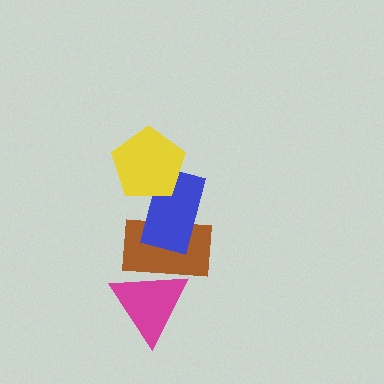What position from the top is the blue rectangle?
The blue rectangle is 2nd from the top.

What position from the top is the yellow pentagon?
The yellow pentagon is 1st from the top.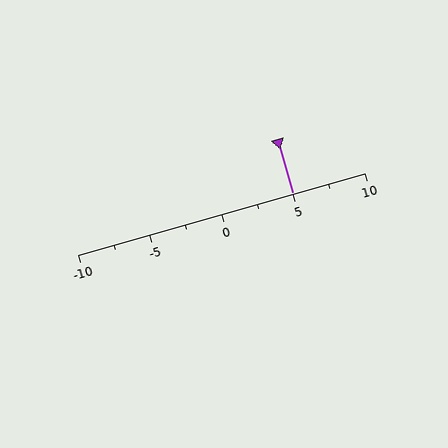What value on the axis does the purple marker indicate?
The marker indicates approximately 5.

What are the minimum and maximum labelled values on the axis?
The axis runs from -10 to 10.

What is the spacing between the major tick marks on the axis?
The major ticks are spaced 5 apart.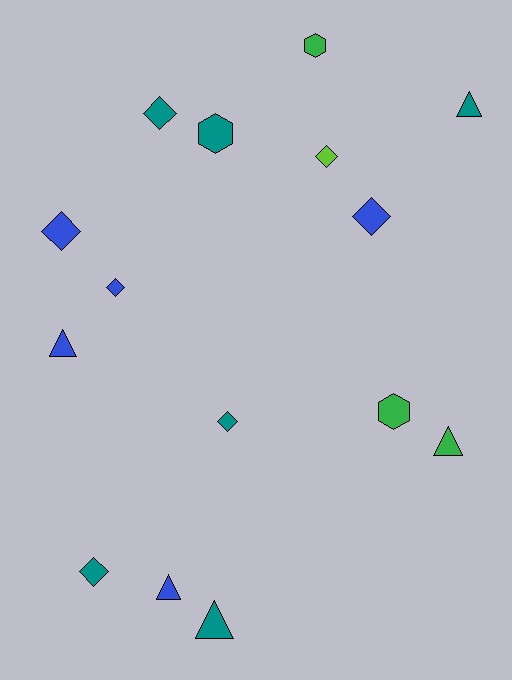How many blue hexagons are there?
There are no blue hexagons.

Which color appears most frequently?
Teal, with 6 objects.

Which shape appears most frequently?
Diamond, with 7 objects.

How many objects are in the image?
There are 15 objects.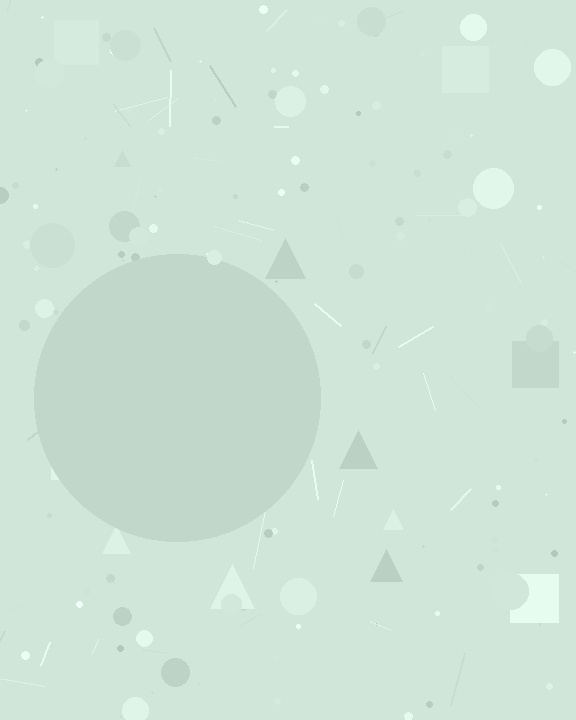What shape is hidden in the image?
A circle is hidden in the image.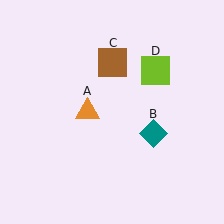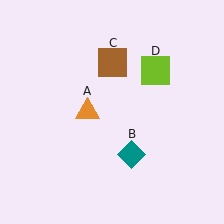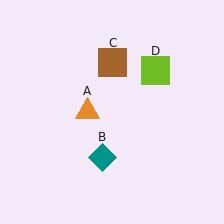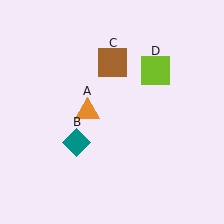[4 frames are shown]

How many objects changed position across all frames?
1 object changed position: teal diamond (object B).